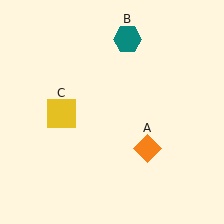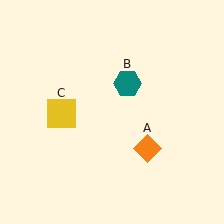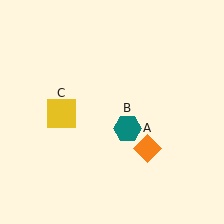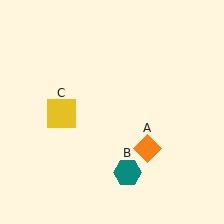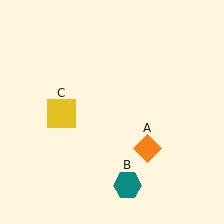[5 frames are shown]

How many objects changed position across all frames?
1 object changed position: teal hexagon (object B).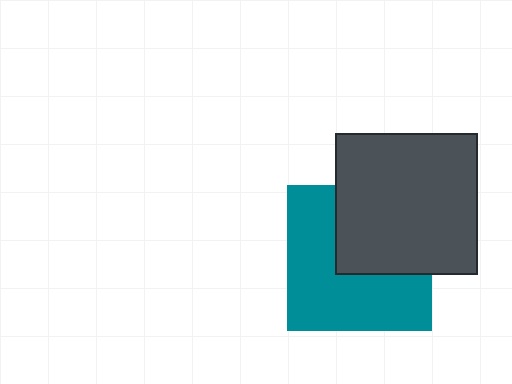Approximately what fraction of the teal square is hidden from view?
Roughly 41% of the teal square is hidden behind the dark gray square.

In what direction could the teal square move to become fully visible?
The teal square could move toward the lower-left. That would shift it out from behind the dark gray square entirely.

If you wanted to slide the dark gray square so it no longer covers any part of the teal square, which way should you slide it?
Slide it toward the upper-right — that is the most direct way to separate the two shapes.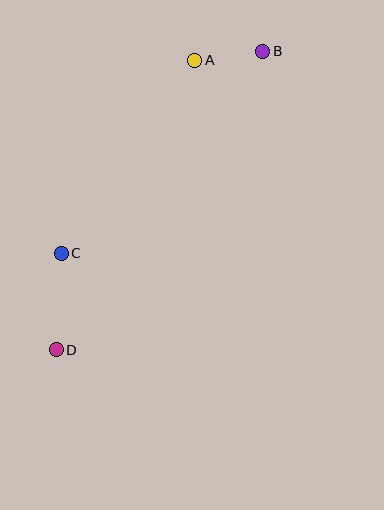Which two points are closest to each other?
Points A and B are closest to each other.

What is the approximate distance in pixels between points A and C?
The distance between A and C is approximately 235 pixels.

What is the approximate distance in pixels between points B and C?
The distance between B and C is approximately 286 pixels.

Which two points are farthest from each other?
Points B and D are farthest from each other.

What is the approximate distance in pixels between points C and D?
The distance between C and D is approximately 97 pixels.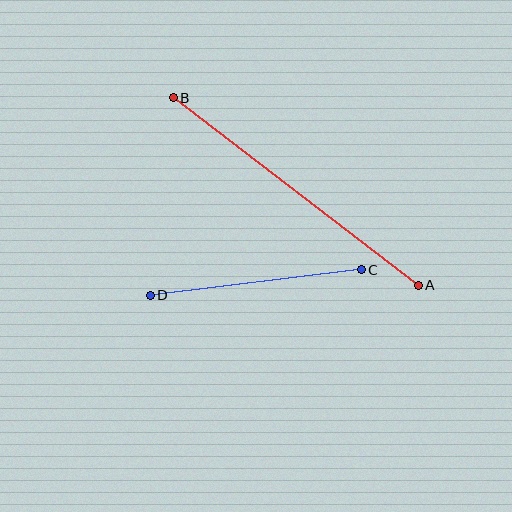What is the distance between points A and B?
The distance is approximately 308 pixels.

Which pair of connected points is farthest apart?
Points A and B are farthest apart.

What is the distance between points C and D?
The distance is approximately 212 pixels.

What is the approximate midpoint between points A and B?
The midpoint is at approximately (296, 191) pixels.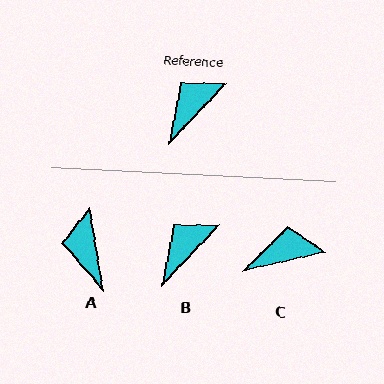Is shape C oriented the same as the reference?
No, it is off by about 34 degrees.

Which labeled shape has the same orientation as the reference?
B.